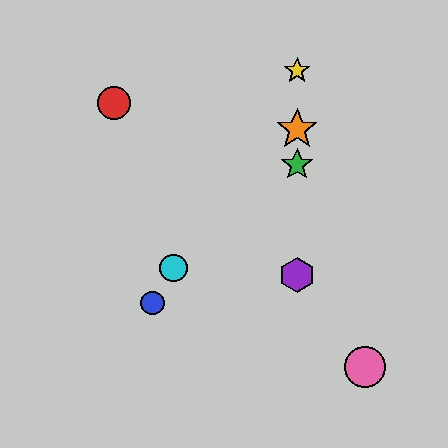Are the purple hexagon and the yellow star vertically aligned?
Yes, both are at x≈297.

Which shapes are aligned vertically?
The green star, the yellow star, the purple hexagon, the orange star are aligned vertically.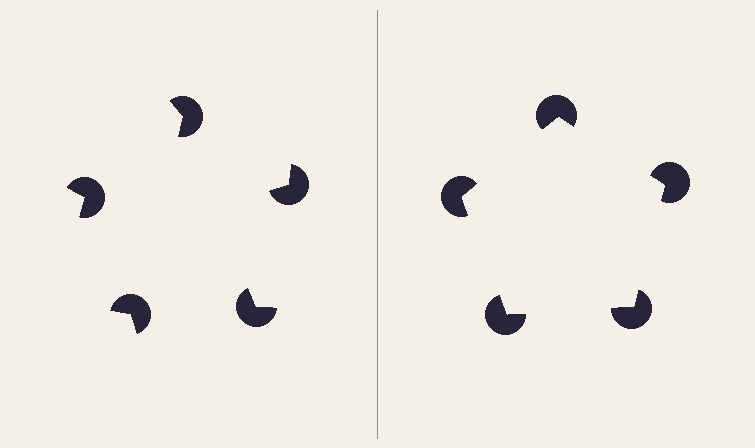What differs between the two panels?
The pac-man discs are positioned identically on both sides; only the wedge orientations differ. On the right they align to a pentagon; on the left they are misaligned.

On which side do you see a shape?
An illusory pentagon appears on the right side. On the left side the wedge cuts are rotated, so no coherent shape forms.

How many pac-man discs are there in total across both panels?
10 — 5 on each side.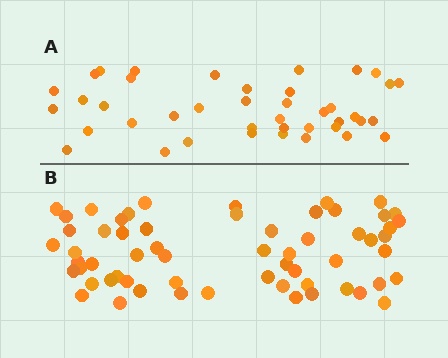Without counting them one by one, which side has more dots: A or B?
Region B (the bottom region) has more dots.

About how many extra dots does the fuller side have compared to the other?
Region B has approximately 20 more dots than region A.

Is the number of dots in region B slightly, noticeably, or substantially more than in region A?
Region B has substantially more. The ratio is roughly 1.5 to 1.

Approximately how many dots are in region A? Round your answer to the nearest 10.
About 40 dots. (The exact count is 41, which rounds to 40.)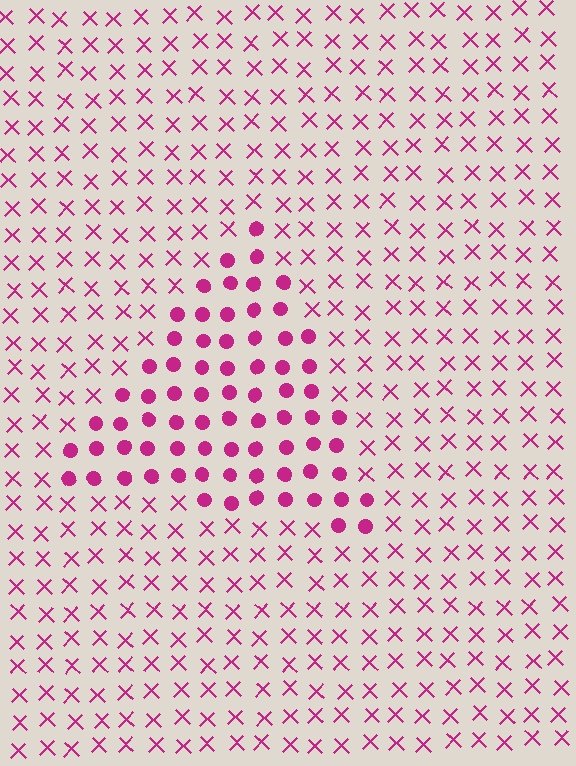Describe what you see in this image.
The image is filled with small magenta elements arranged in a uniform grid. A triangle-shaped region contains circles, while the surrounding area contains X marks. The boundary is defined purely by the change in element shape.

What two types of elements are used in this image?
The image uses circles inside the triangle region and X marks outside it.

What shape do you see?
I see a triangle.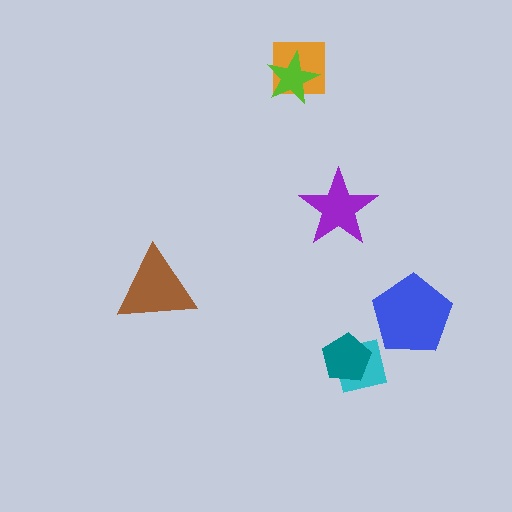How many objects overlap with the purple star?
0 objects overlap with the purple star.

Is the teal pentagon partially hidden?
No, no other shape covers it.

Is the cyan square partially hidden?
Yes, it is partially covered by another shape.